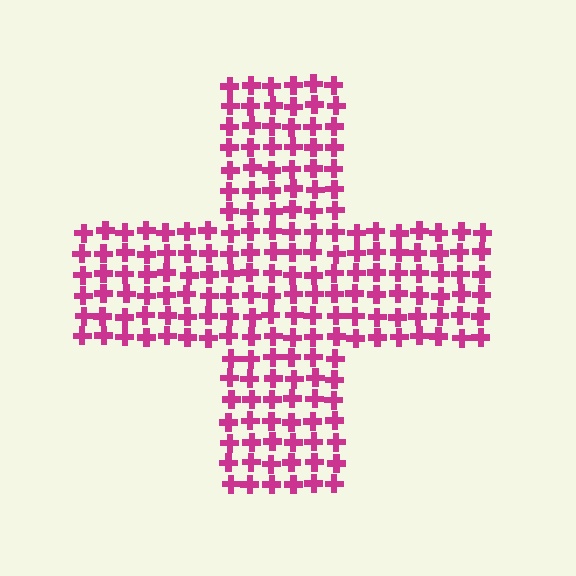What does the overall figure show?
The overall figure shows a cross.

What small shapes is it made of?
It is made of small crosses.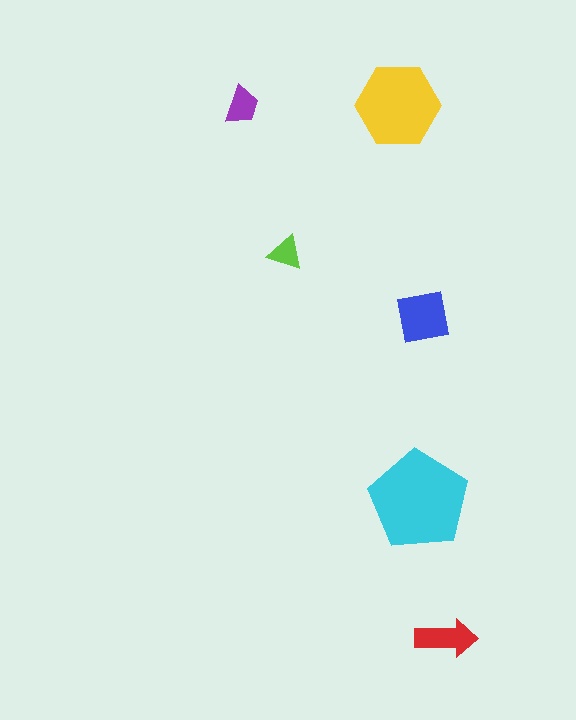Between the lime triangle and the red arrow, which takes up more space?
The red arrow.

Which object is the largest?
The cyan pentagon.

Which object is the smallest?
The lime triangle.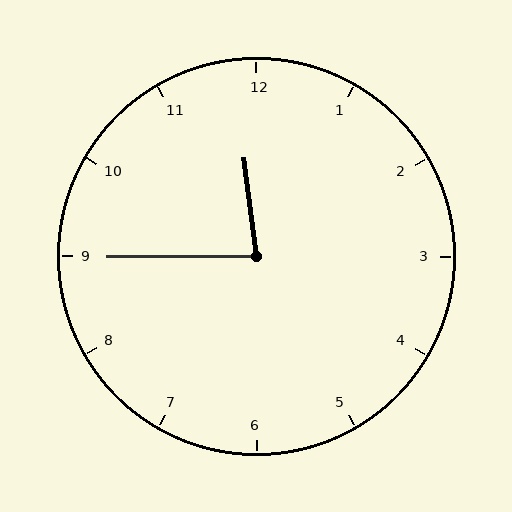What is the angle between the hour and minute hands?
Approximately 82 degrees.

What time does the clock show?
11:45.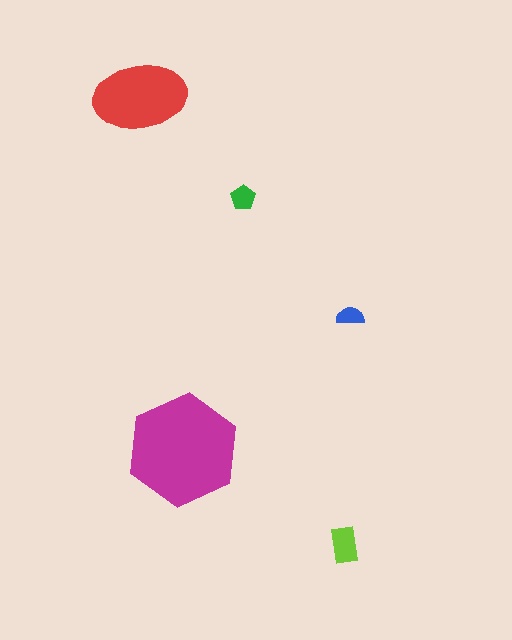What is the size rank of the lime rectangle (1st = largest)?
3rd.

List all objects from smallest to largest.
The blue semicircle, the green pentagon, the lime rectangle, the red ellipse, the magenta hexagon.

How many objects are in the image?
There are 5 objects in the image.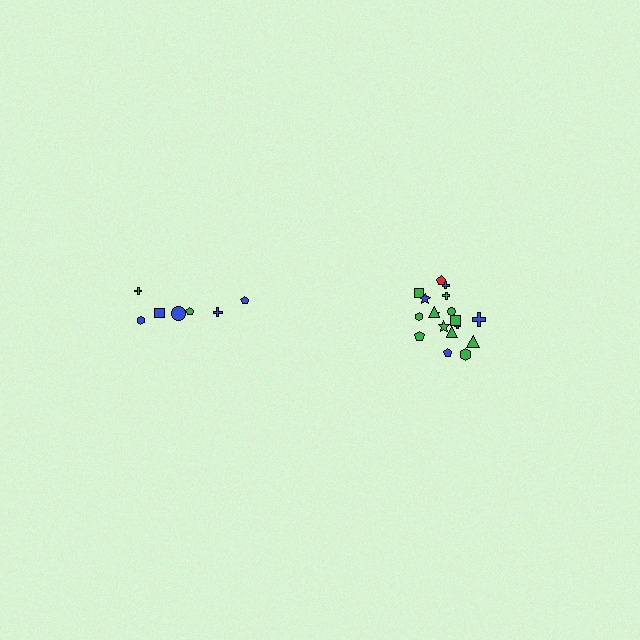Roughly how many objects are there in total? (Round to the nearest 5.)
Roughly 25 objects in total.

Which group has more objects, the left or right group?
The right group.